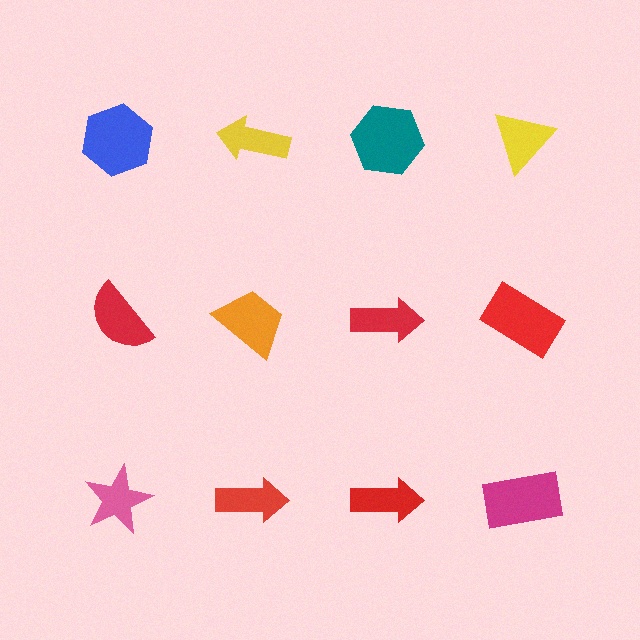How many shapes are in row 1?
4 shapes.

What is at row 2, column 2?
An orange trapezoid.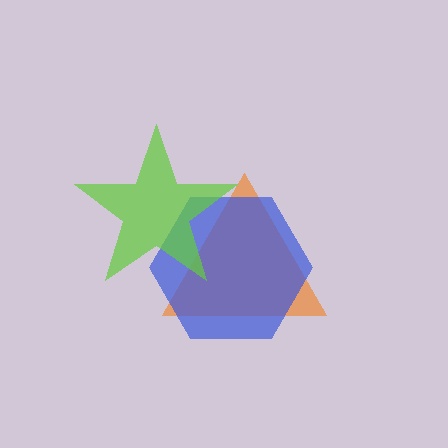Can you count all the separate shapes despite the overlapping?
Yes, there are 3 separate shapes.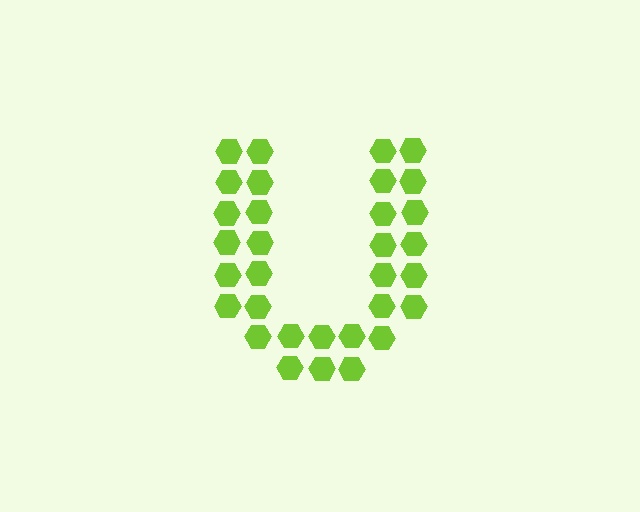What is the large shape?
The large shape is the letter U.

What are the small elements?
The small elements are hexagons.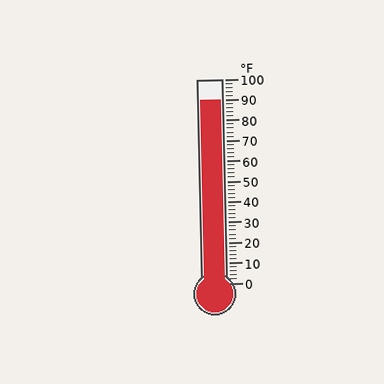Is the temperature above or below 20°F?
The temperature is above 20°F.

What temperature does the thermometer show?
The thermometer shows approximately 90°F.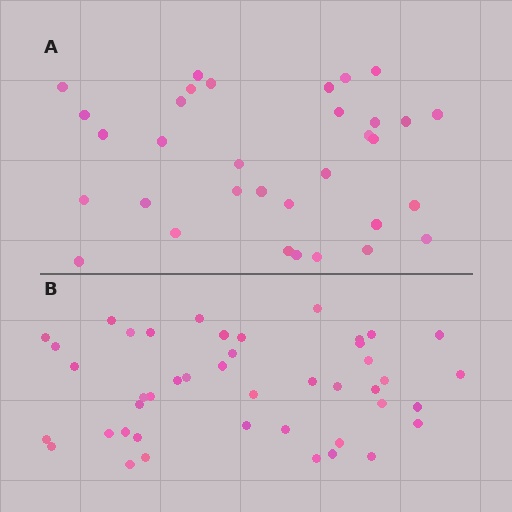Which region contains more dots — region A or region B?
Region B (the bottom region) has more dots.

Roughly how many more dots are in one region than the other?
Region B has roughly 12 or so more dots than region A.